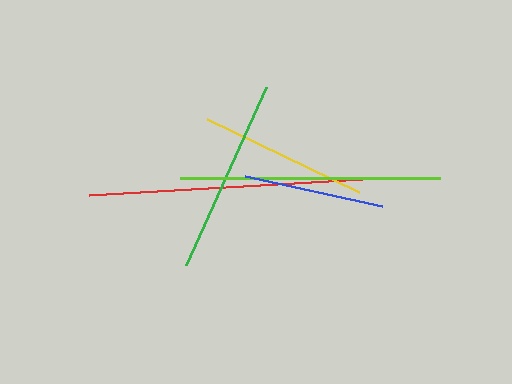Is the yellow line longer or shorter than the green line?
The green line is longer than the yellow line.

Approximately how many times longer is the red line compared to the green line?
The red line is approximately 1.4 times the length of the green line.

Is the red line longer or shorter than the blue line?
The red line is longer than the blue line.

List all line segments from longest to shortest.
From longest to shortest: red, lime, green, yellow, blue.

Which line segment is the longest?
The red line is the longest at approximately 273 pixels.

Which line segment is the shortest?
The blue line is the shortest at approximately 140 pixels.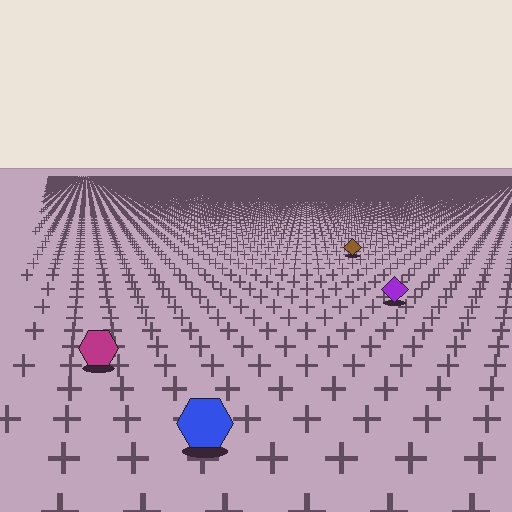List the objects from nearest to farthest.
From nearest to farthest: the blue hexagon, the magenta hexagon, the purple diamond, the brown diamond.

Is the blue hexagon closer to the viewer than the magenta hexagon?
Yes. The blue hexagon is closer — you can tell from the texture gradient: the ground texture is coarser near it.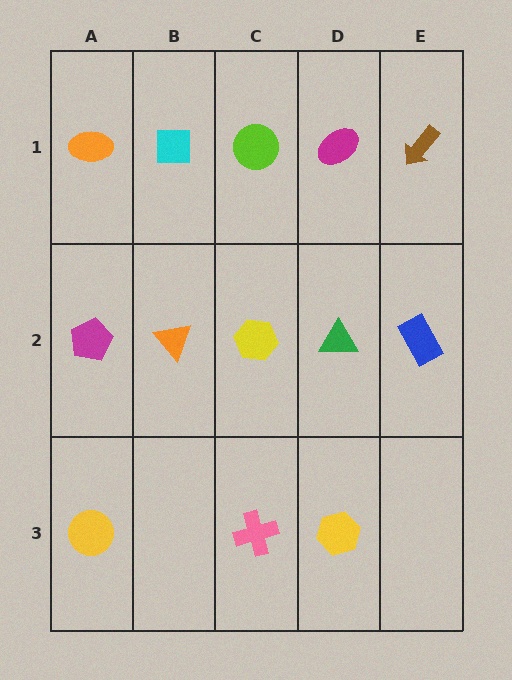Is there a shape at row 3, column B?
No, that cell is empty.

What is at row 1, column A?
An orange ellipse.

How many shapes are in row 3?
3 shapes.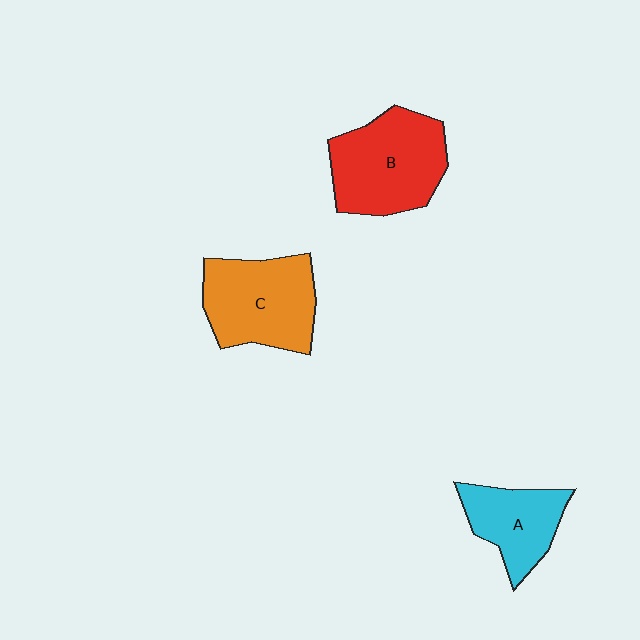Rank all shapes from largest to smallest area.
From largest to smallest: B (red), C (orange), A (cyan).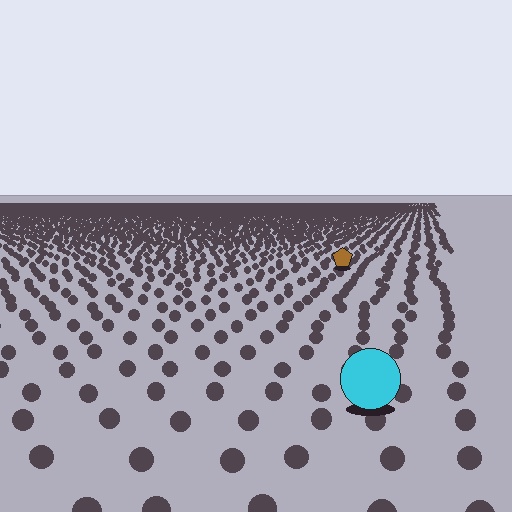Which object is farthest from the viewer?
The brown pentagon is farthest from the viewer. It appears smaller and the ground texture around it is denser.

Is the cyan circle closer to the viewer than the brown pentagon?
Yes. The cyan circle is closer — you can tell from the texture gradient: the ground texture is coarser near it.